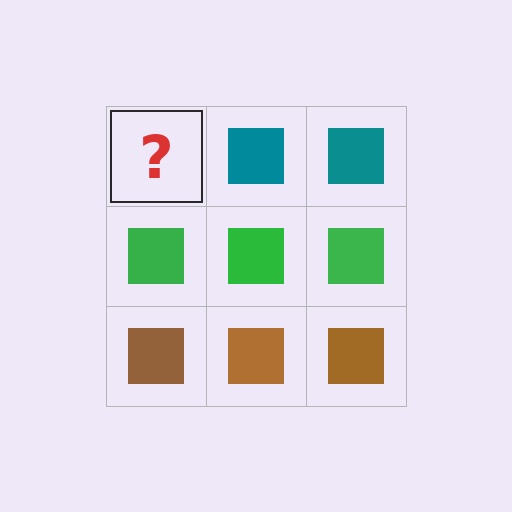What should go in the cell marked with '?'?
The missing cell should contain a teal square.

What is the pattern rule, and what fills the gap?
The rule is that each row has a consistent color. The gap should be filled with a teal square.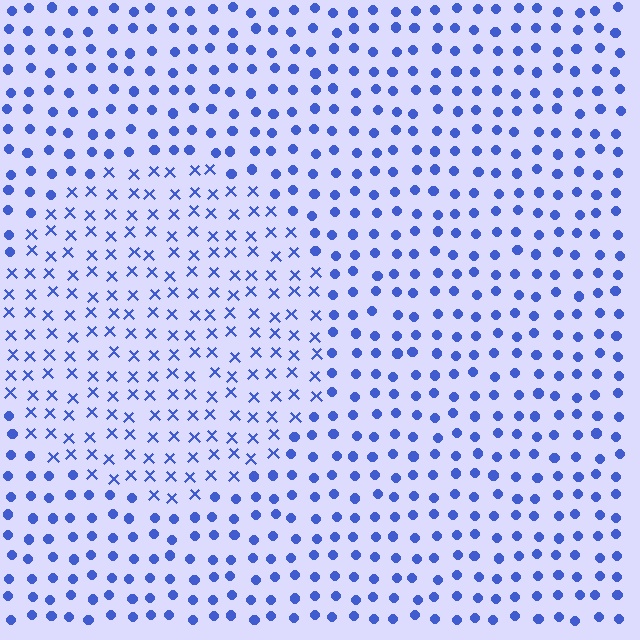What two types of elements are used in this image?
The image uses X marks inside the circle region and circles outside it.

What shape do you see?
I see a circle.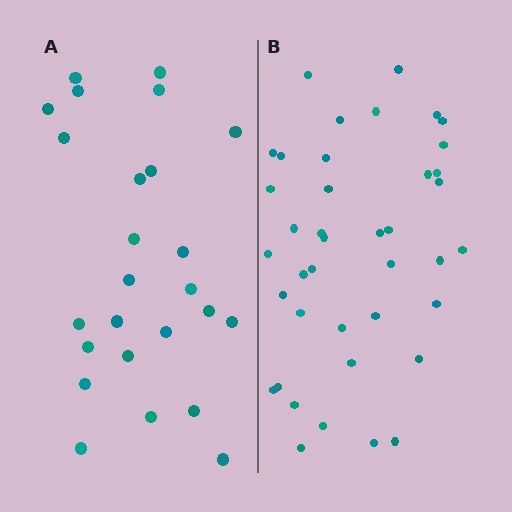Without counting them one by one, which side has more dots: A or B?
Region B (the right region) has more dots.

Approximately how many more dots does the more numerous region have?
Region B has approximately 15 more dots than region A.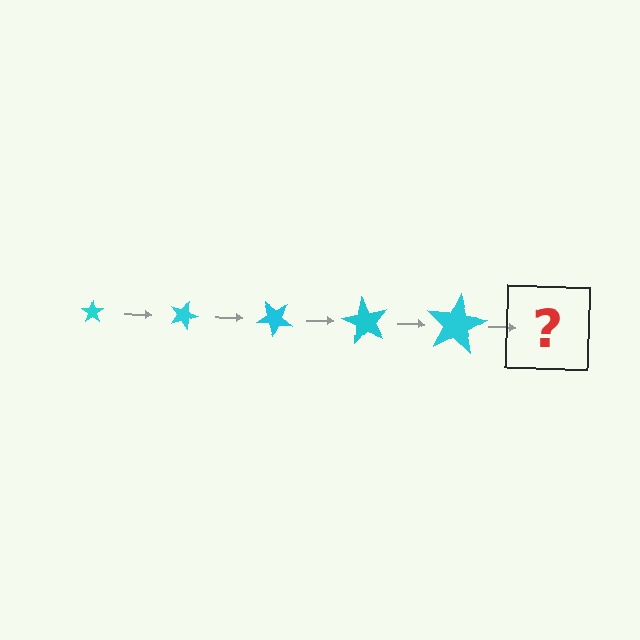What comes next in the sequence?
The next element should be a star, larger than the previous one and rotated 100 degrees from the start.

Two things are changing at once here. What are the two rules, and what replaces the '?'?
The two rules are that the star grows larger each step and it rotates 20 degrees each step. The '?' should be a star, larger than the previous one and rotated 100 degrees from the start.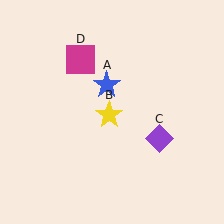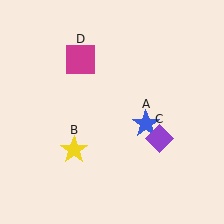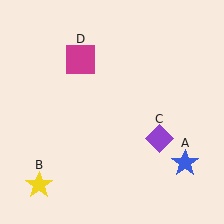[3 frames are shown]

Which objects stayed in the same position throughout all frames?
Purple diamond (object C) and magenta square (object D) remained stationary.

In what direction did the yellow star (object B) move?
The yellow star (object B) moved down and to the left.